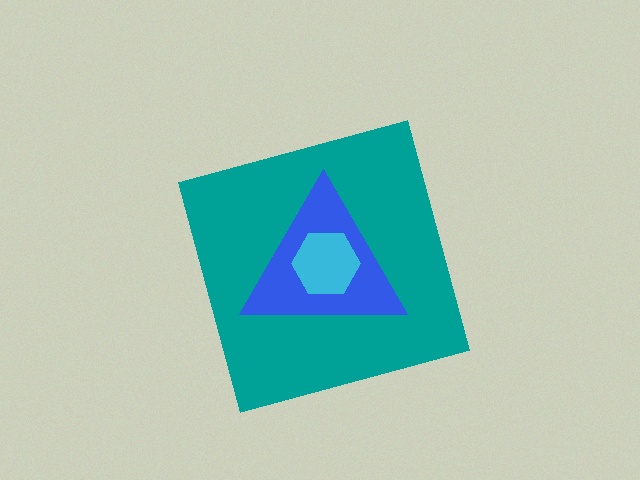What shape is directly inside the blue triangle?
The cyan hexagon.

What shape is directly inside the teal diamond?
The blue triangle.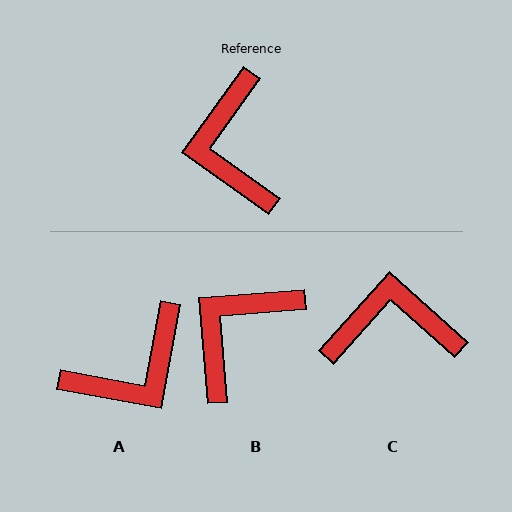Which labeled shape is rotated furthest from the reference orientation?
A, about 115 degrees away.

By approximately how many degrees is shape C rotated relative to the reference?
Approximately 96 degrees clockwise.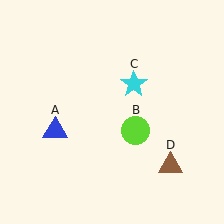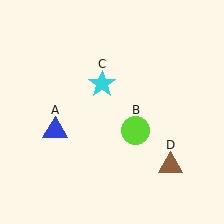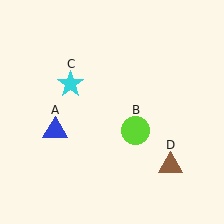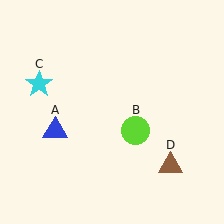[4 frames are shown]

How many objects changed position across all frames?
1 object changed position: cyan star (object C).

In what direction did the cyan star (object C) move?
The cyan star (object C) moved left.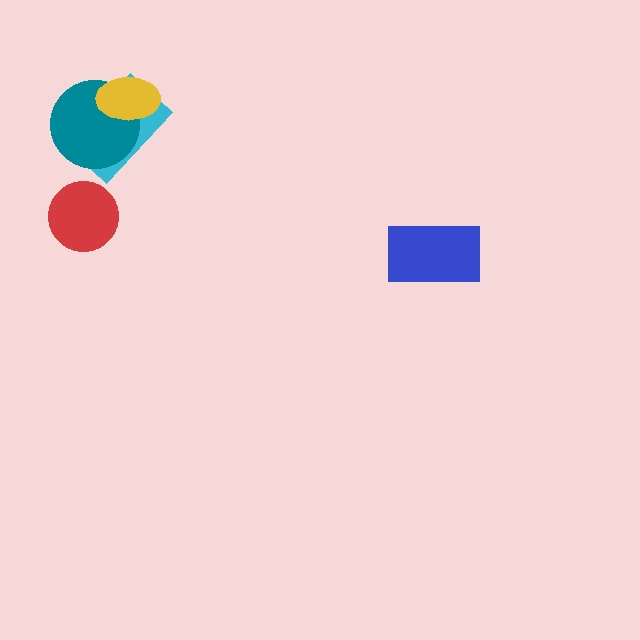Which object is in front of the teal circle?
The yellow ellipse is in front of the teal circle.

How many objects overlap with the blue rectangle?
0 objects overlap with the blue rectangle.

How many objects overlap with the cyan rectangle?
2 objects overlap with the cyan rectangle.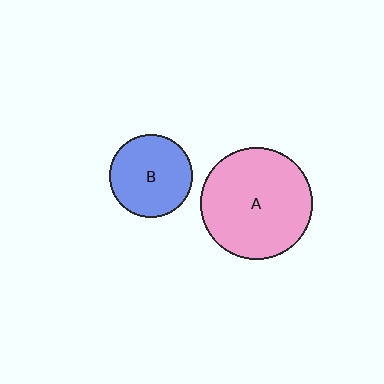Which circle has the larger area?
Circle A (pink).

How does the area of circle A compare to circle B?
Approximately 1.8 times.